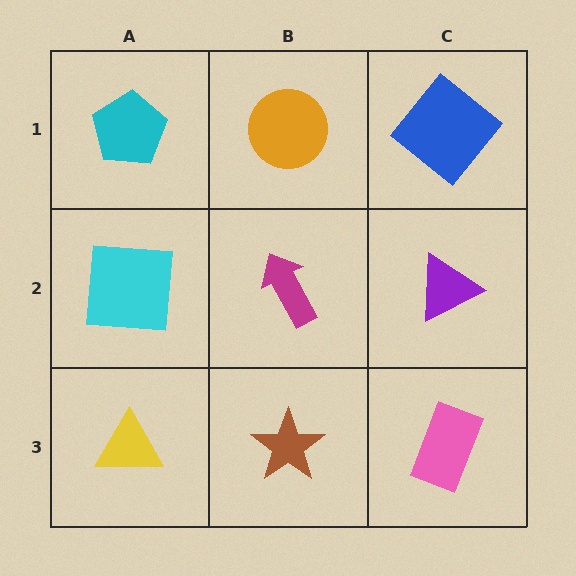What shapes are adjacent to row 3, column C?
A purple triangle (row 2, column C), a brown star (row 3, column B).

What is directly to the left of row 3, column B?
A yellow triangle.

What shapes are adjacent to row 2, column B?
An orange circle (row 1, column B), a brown star (row 3, column B), a cyan square (row 2, column A), a purple triangle (row 2, column C).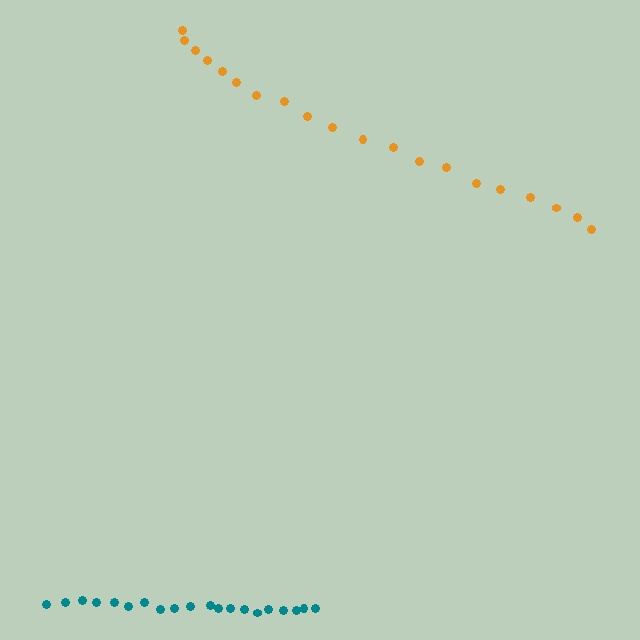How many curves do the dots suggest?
There are 2 distinct paths.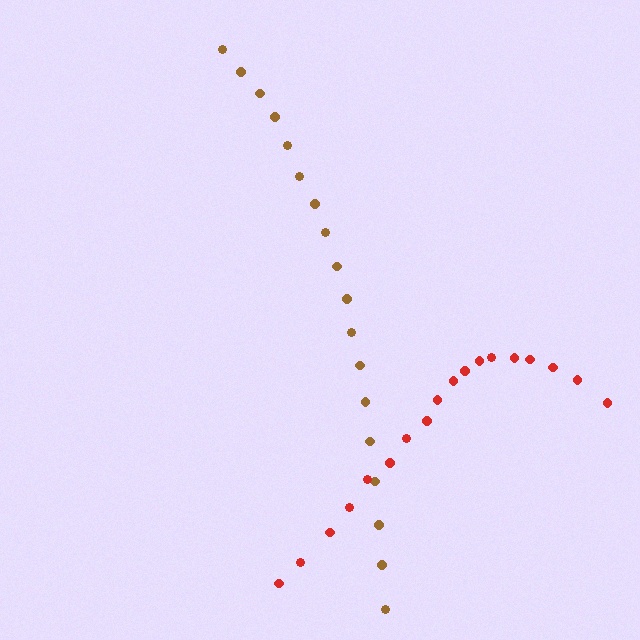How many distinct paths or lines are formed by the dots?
There are 2 distinct paths.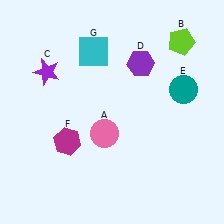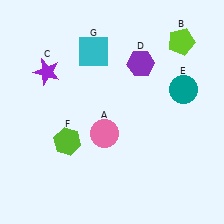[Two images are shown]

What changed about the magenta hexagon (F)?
In Image 1, F is magenta. In Image 2, it changed to lime.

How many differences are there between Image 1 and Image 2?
There is 1 difference between the two images.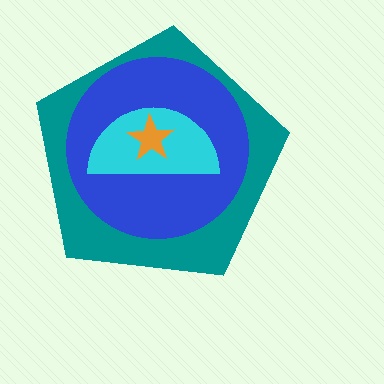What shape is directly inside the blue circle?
The cyan semicircle.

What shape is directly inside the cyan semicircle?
The orange star.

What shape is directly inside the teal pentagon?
The blue circle.